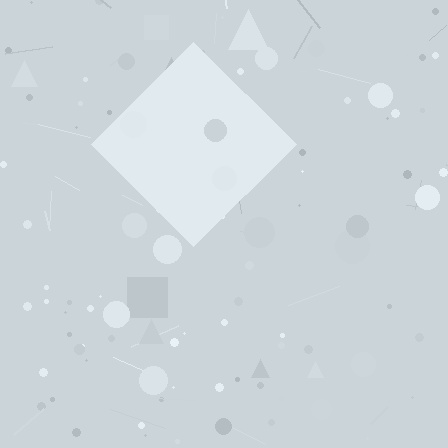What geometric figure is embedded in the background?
A diamond is embedded in the background.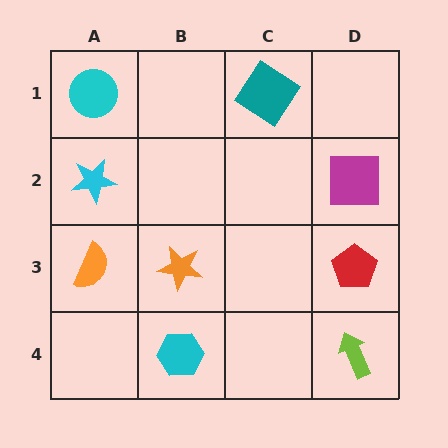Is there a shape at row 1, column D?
No, that cell is empty.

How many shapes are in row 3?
3 shapes.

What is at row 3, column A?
An orange semicircle.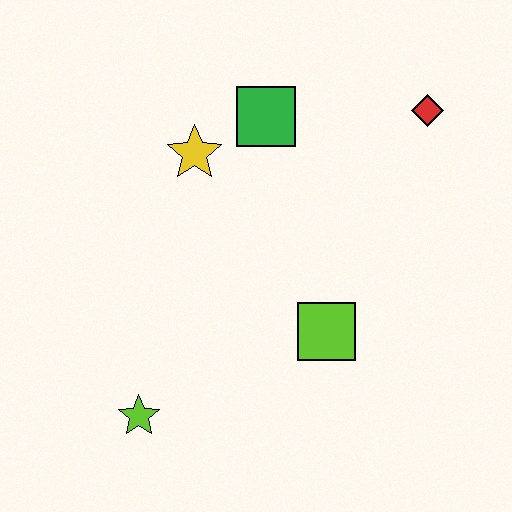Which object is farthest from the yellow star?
The lime star is farthest from the yellow star.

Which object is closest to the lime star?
The lime square is closest to the lime star.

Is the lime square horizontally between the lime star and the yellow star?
No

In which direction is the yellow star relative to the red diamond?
The yellow star is to the left of the red diamond.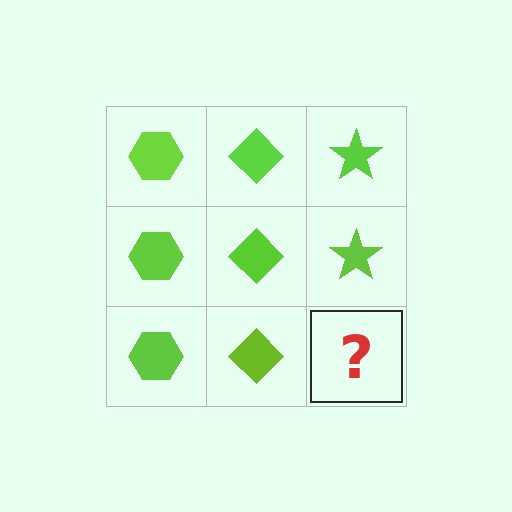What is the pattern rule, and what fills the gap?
The rule is that each column has a consistent shape. The gap should be filled with a lime star.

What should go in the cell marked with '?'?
The missing cell should contain a lime star.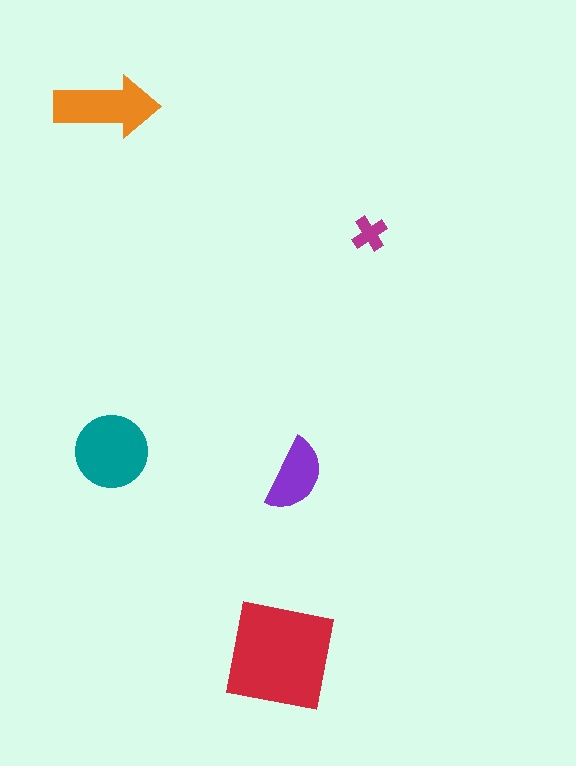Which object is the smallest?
The magenta cross.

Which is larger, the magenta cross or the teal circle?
The teal circle.